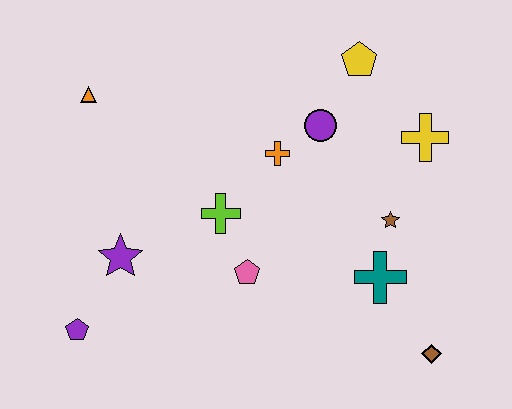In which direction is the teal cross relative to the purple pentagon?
The teal cross is to the right of the purple pentagon.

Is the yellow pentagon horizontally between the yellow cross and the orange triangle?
Yes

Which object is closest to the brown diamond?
The teal cross is closest to the brown diamond.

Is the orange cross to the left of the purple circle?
Yes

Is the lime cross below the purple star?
No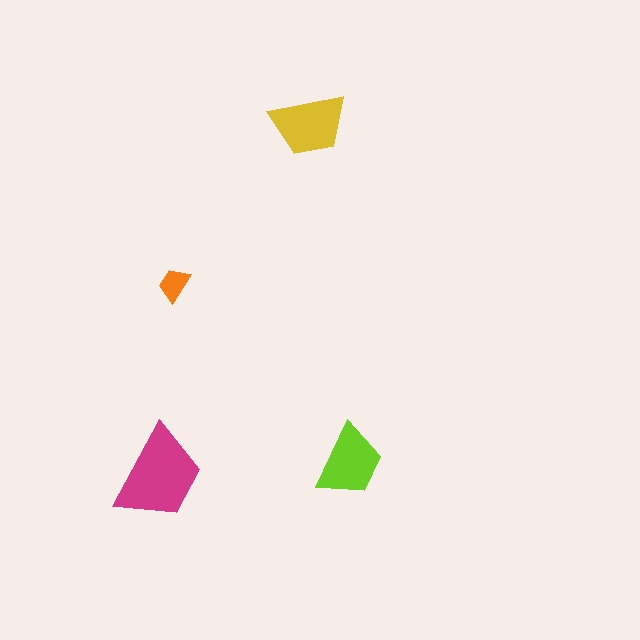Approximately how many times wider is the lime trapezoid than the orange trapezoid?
About 2 times wider.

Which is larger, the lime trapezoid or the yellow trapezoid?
The yellow one.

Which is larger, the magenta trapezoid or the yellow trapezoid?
The magenta one.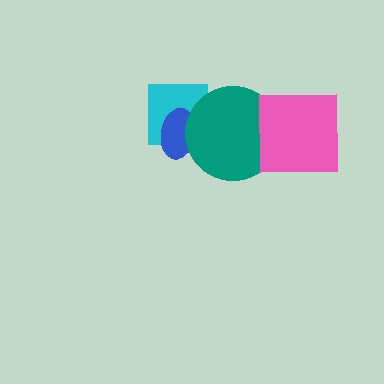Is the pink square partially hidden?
No, no other shape covers it.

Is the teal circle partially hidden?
Yes, it is partially covered by another shape.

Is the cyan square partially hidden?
Yes, it is partially covered by another shape.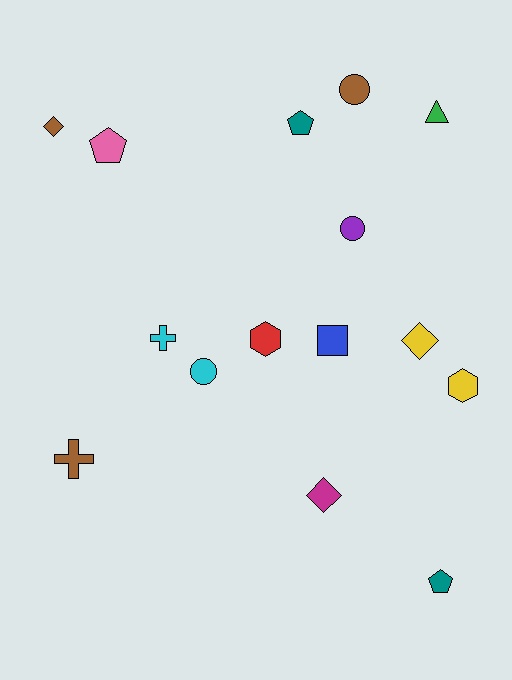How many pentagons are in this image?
There are 3 pentagons.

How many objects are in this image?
There are 15 objects.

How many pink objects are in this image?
There is 1 pink object.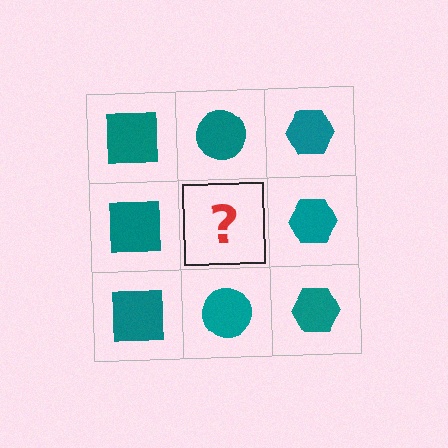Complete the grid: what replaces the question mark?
The question mark should be replaced with a teal circle.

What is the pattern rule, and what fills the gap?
The rule is that each column has a consistent shape. The gap should be filled with a teal circle.